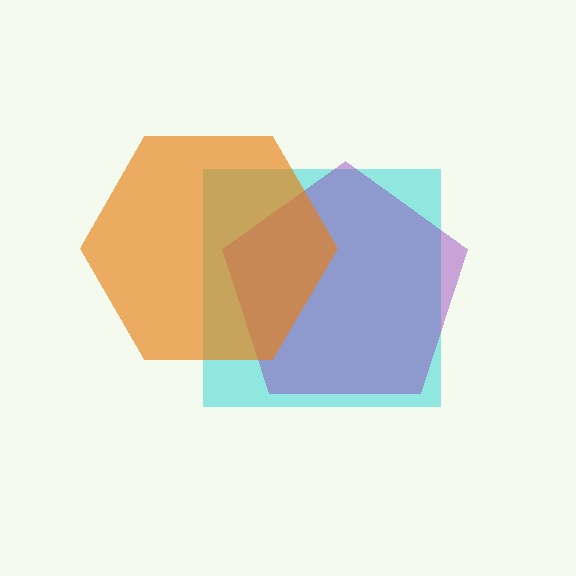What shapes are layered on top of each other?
The layered shapes are: a cyan square, a purple pentagon, an orange hexagon.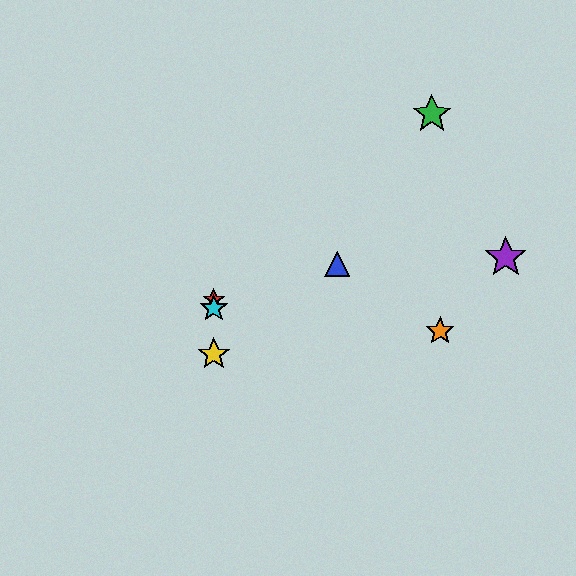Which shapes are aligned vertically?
The red star, the yellow star, the cyan star are aligned vertically.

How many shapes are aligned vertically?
3 shapes (the red star, the yellow star, the cyan star) are aligned vertically.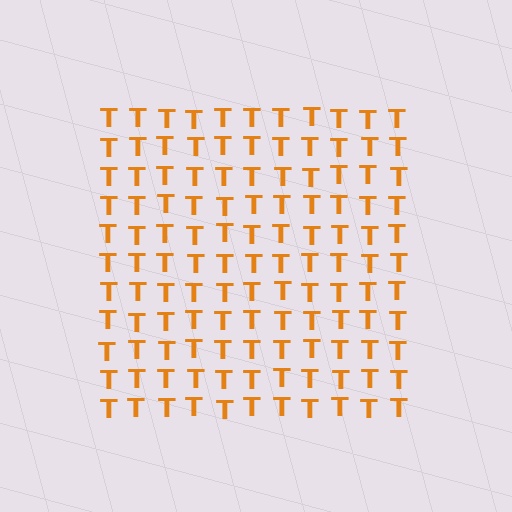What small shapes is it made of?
It is made of small letter T's.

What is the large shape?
The large shape is a square.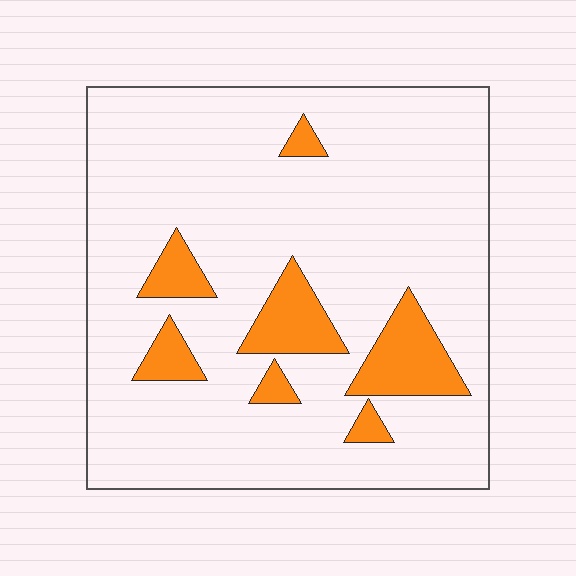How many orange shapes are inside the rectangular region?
7.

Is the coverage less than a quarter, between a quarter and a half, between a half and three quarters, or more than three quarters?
Less than a quarter.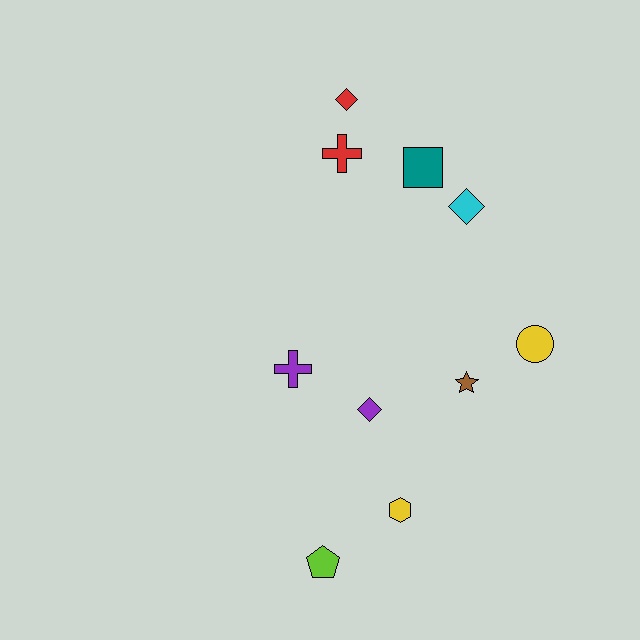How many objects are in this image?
There are 10 objects.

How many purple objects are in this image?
There are 2 purple objects.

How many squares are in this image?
There is 1 square.